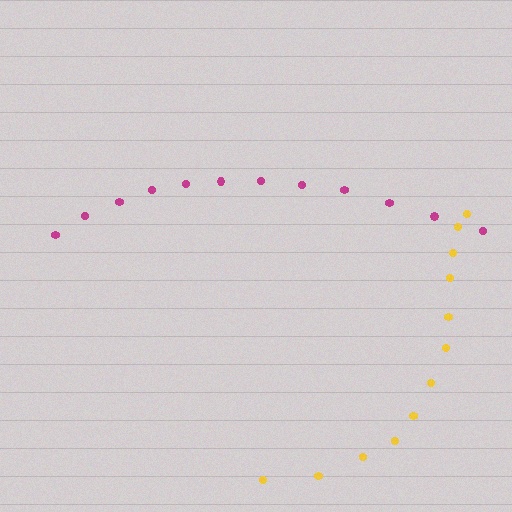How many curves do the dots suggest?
There are 2 distinct paths.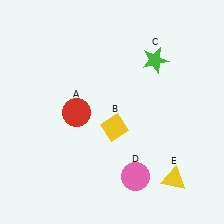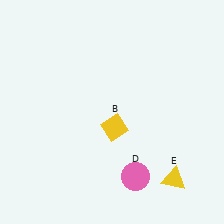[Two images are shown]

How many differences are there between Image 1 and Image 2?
There are 2 differences between the two images.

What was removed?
The green star (C), the red circle (A) were removed in Image 2.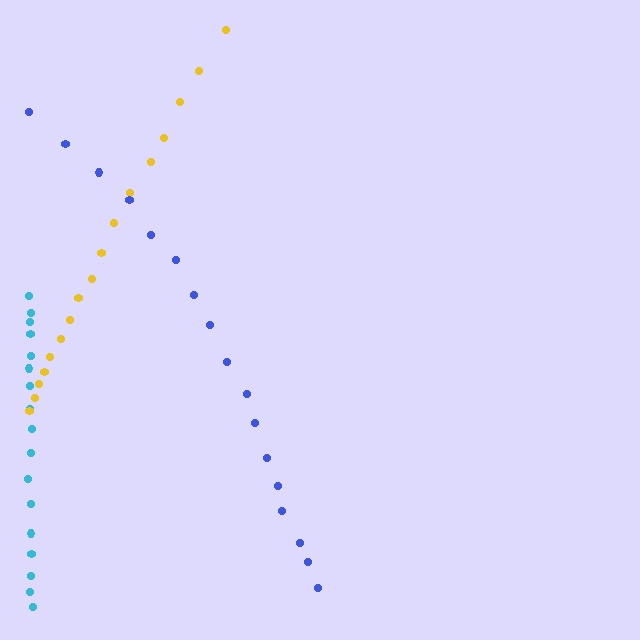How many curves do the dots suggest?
There are 3 distinct paths.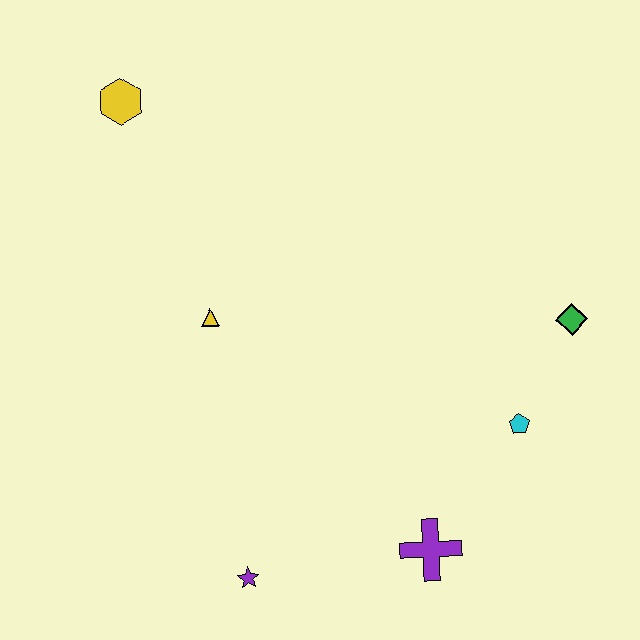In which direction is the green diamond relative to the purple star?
The green diamond is to the right of the purple star.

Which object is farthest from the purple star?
The yellow hexagon is farthest from the purple star.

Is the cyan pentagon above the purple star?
Yes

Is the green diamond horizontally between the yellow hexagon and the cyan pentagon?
No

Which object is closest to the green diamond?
The cyan pentagon is closest to the green diamond.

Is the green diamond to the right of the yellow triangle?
Yes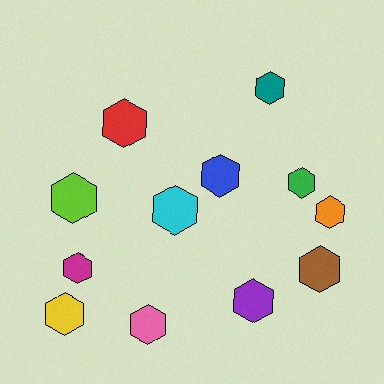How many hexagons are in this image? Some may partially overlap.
There are 12 hexagons.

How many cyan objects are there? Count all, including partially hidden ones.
There is 1 cyan object.